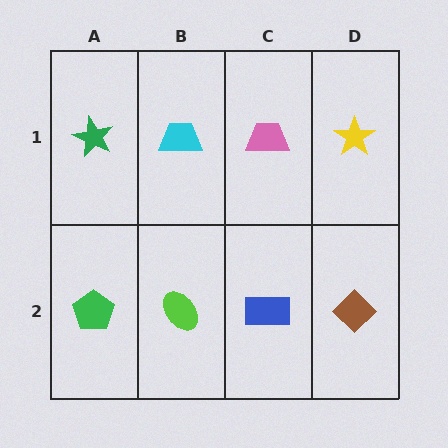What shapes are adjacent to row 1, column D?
A brown diamond (row 2, column D), a pink trapezoid (row 1, column C).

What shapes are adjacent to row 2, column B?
A cyan trapezoid (row 1, column B), a green pentagon (row 2, column A), a blue rectangle (row 2, column C).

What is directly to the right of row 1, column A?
A cyan trapezoid.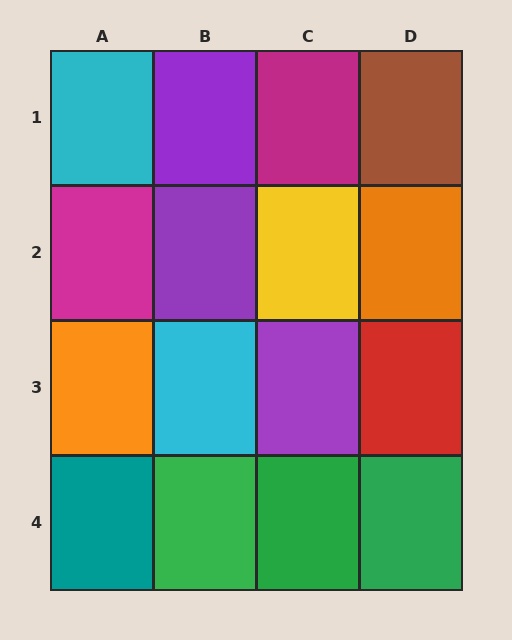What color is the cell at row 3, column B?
Cyan.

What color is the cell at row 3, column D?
Red.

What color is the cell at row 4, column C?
Green.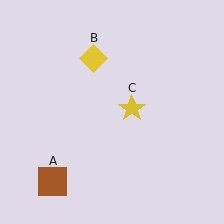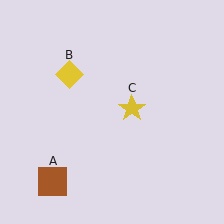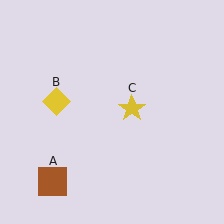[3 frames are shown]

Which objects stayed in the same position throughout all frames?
Brown square (object A) and yellow star (object C) remained stationary.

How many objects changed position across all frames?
1 object changed position: yellow diamond (object B).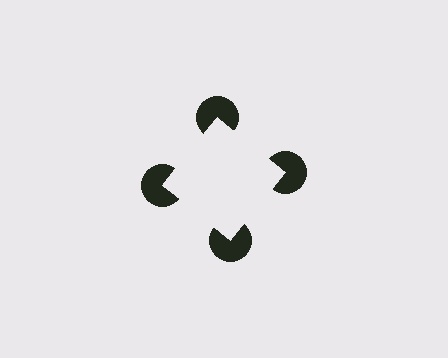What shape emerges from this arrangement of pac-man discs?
An illusory square — its edges are inferred from the aligned wedge cuts in the pac-man discs, not physically drawn.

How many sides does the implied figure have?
4 sides.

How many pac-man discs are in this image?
There are 4 — one at each vertex of the illusory square.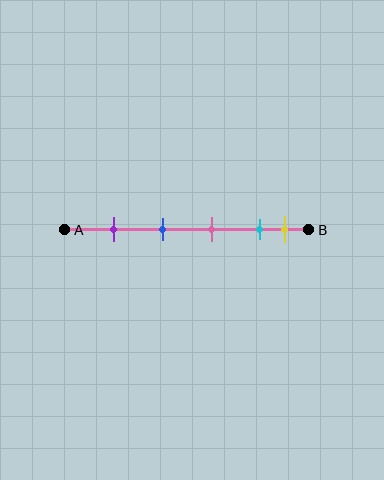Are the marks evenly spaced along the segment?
No, the marks are not evenly spaced.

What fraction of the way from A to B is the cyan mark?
The cyan mark is approximately 80% (0.8) of the way from A to B.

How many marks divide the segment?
There are 5 marks dividing the segment.